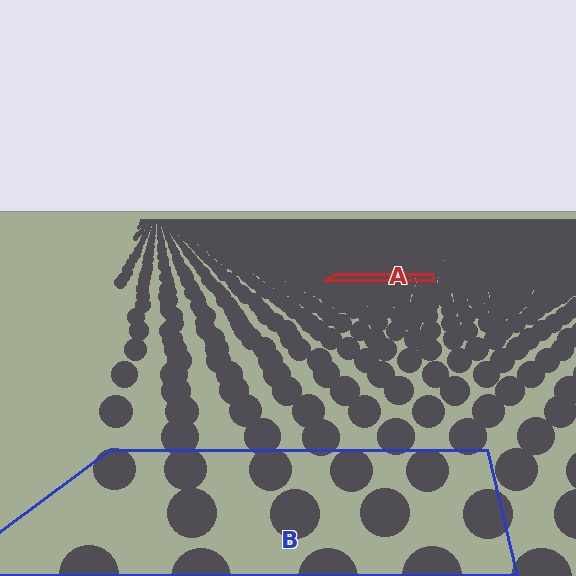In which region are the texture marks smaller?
The texture marks are smaller in region A, because it is farther away.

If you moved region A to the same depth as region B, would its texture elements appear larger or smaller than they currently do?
They would appear larger. At a closer depth, the same texture elements are projected at a bigger on-screen size.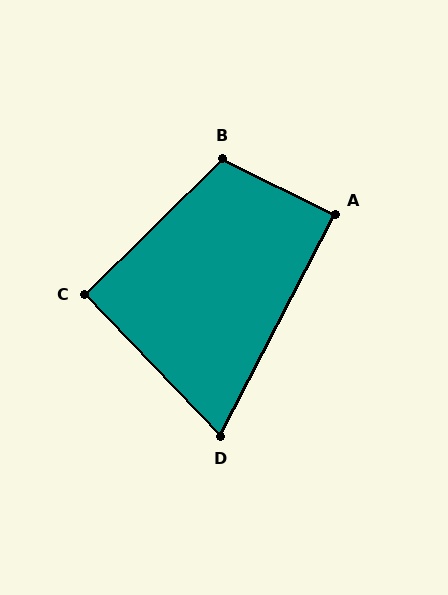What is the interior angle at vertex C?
Approximately 91 degrees (approximately right).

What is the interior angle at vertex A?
Approximately 89 degrees (approximately right).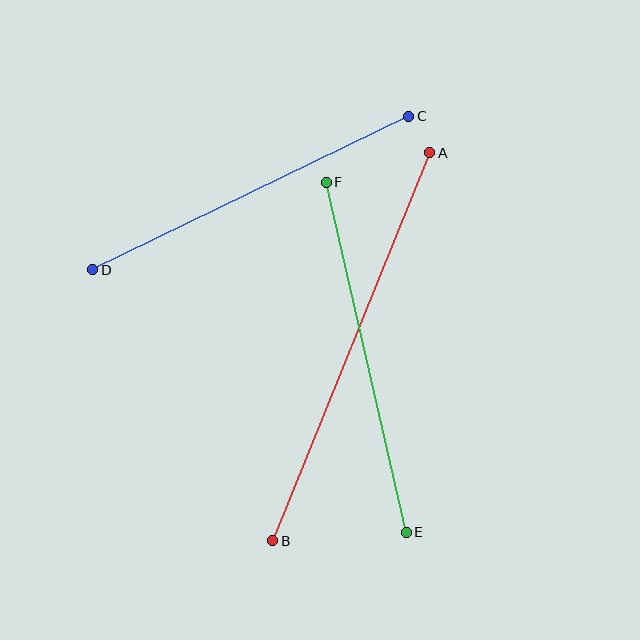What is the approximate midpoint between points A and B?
The midpoint is at approximately (351, 347) pixels.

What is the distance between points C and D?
The distance is approximately 351 pixels.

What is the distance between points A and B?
The distance is approximately 418 pixels.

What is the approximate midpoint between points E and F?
The midpoint is at approximately (366, 357) pixels.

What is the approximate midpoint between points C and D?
The midpoint is at approximately (251, 193) pixels.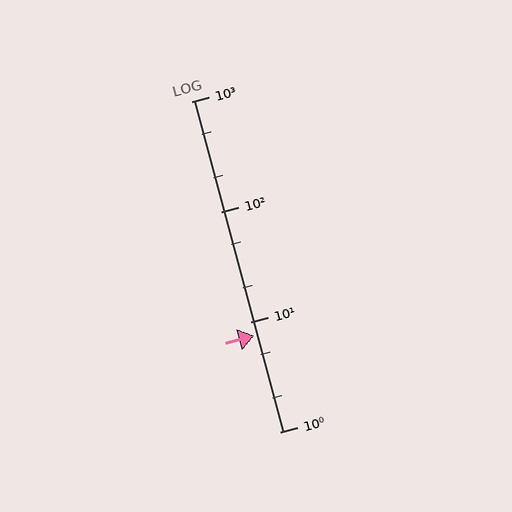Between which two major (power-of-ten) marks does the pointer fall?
The pointer is between 1 and 10.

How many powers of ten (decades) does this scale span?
The scale spans 3 decades, from 1 to 1000.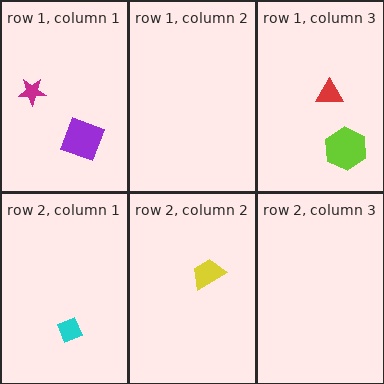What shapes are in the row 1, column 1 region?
The purple square, the magenta star.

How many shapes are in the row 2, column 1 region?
1.